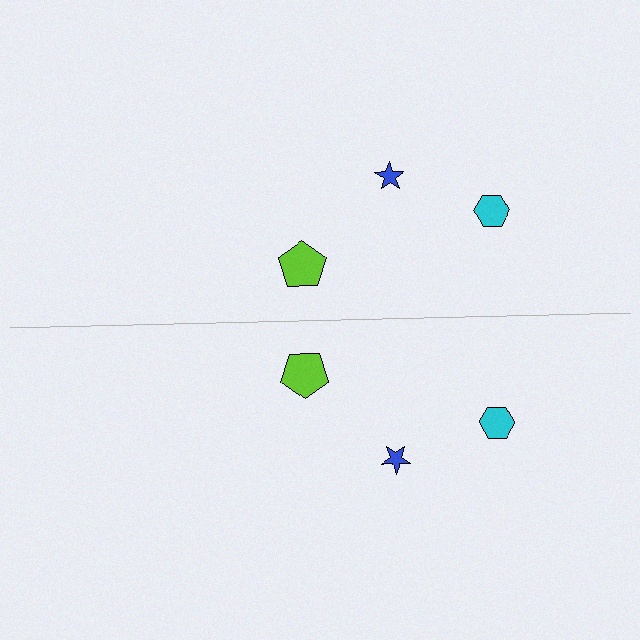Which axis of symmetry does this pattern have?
The pattern has a horizontal axis of symmetry running through the center of the image.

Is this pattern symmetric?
Yes, this pattern has bilateral (reflection) symmetry.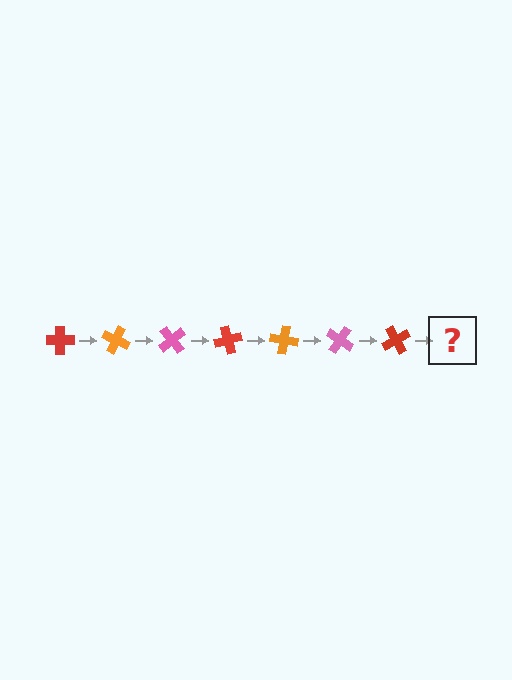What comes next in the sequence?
The next element should be an orange cross, rotated 175 degrees from the start.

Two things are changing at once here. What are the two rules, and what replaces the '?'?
The two rules are that it rotates 25 degrees each step and the color cycles through red, orange, and pink. The '?' should be an orange cross, rotated 175 degrees from the start.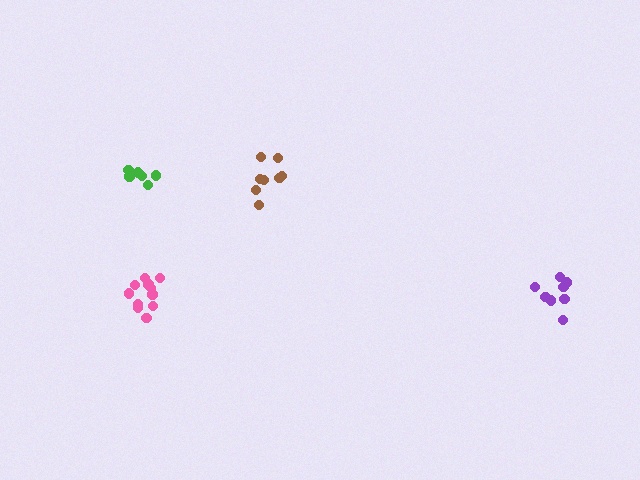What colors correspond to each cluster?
The clusters are colored: brown, purple, pink, green.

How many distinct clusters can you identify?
There are 4 distinct clusters.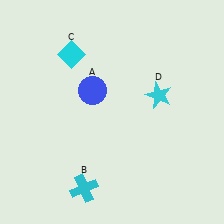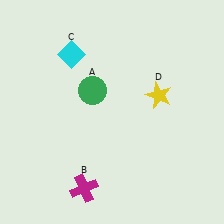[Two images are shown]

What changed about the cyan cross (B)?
In Image 1, B is cyan. In Image 2, it changed to magenta.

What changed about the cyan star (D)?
In Image 1, D is cyan. In Image 2, it changed to yellow.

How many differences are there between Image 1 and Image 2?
There are 3 differences between the two images.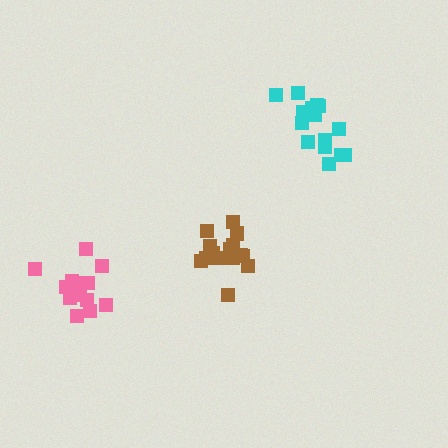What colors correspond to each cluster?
The clusters are colored: cyan, brown, pink.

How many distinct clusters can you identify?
There are 3 distinct clusters.